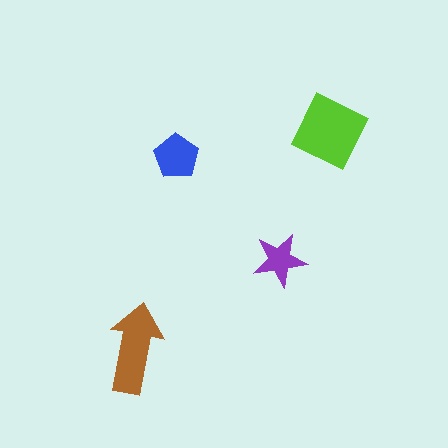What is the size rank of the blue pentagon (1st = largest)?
3rd.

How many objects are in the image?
There are 4 objects in the image.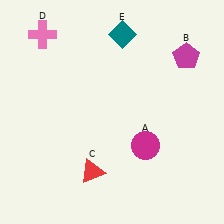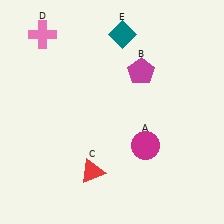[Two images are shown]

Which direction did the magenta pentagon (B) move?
The magenta pentagon (B) moved left.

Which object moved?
The magenta pentagon (B) moved left.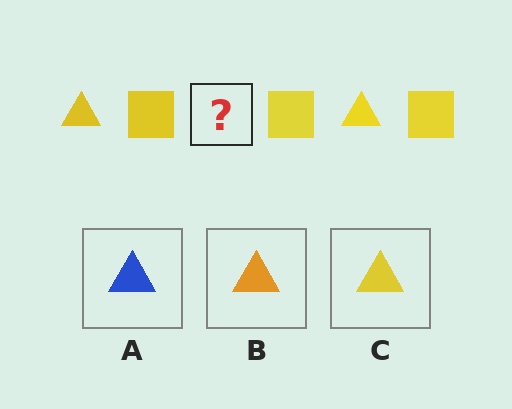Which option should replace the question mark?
Option C.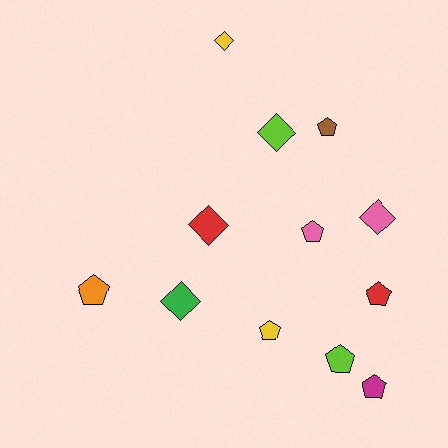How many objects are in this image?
There are 12 objects.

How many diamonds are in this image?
There are 5 diamonds.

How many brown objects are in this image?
There is 1 brown object.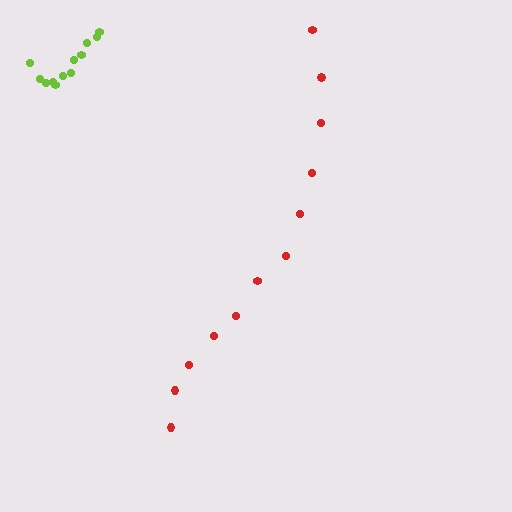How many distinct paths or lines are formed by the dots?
There are 2 distinct paths.